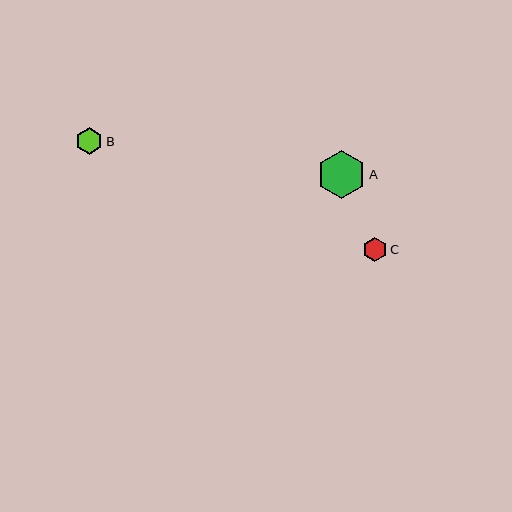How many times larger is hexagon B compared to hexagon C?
Hexagon B is approximately 1.1 times the size of hexagon C.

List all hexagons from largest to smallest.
From largest to smallest: A, B, C.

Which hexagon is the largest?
Hexagon A is the largest with a size of approximately 48 pixels.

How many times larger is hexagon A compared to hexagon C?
Hexagon A is approximately 2.0 times the size of hexagon C.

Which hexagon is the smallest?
Hexagon C is the smallest with a size of approximately 24 pixels.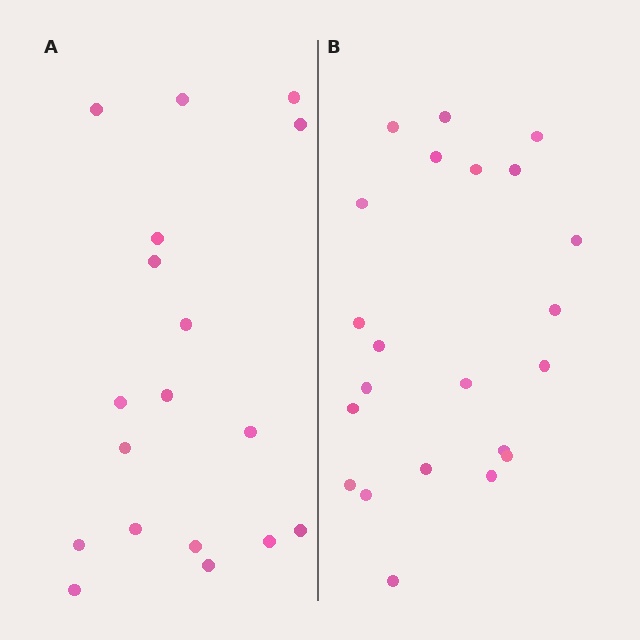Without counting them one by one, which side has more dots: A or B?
Region B (the right region) has more dots.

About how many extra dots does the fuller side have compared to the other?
Region B has about 4 more dots than region A.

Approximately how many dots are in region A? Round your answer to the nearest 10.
About 20 dots. (The exact count is 18, which rounds to 20.)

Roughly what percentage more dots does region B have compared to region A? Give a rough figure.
About 20% more.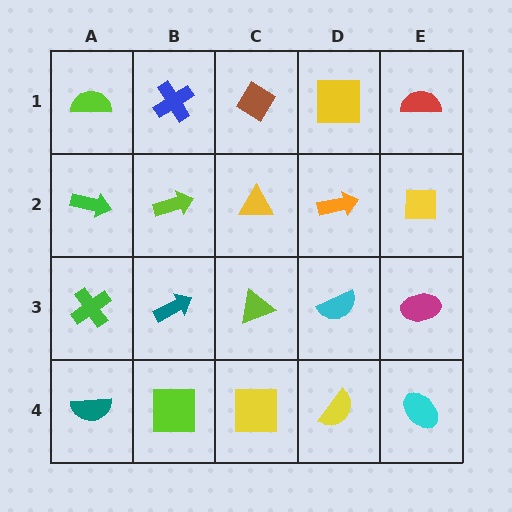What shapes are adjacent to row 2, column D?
A yellow square (row 1, column D), a cyan semicircle (row 3, column D), a yellow triangle (row 2, column C), a yellow square (row 2, column E).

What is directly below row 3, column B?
A lime square.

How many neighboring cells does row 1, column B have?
3.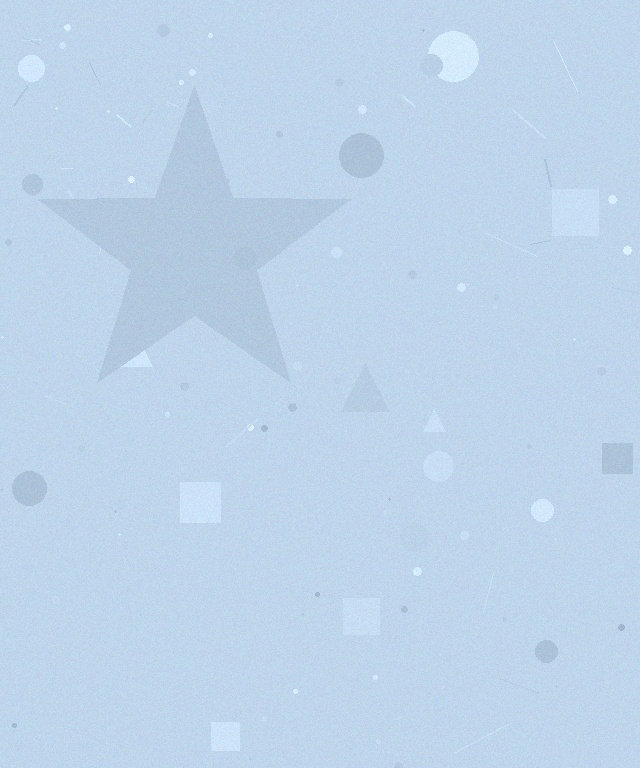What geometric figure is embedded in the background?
A star is embedded in the background.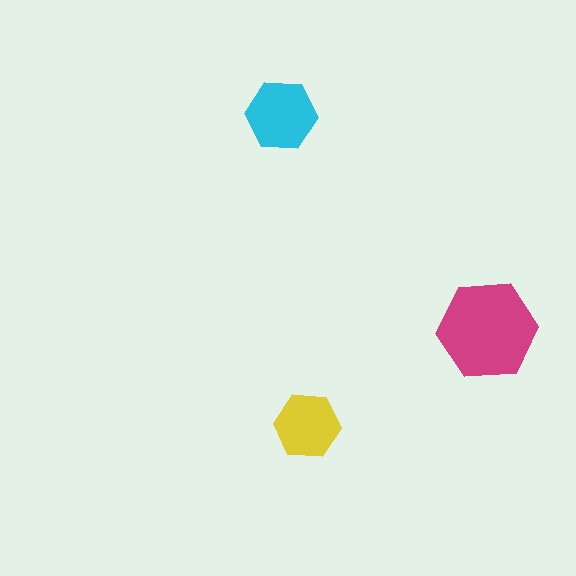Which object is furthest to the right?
The magenta hexagon is rightmost.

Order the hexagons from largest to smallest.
the magenta one, the cyan one, the yellow one.